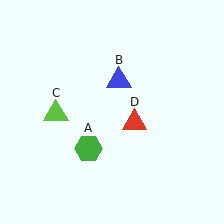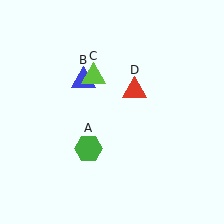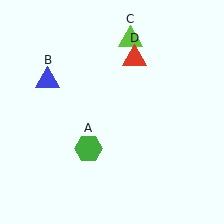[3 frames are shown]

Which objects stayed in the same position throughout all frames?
Green hexagon (object A) remained stationary.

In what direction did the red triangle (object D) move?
The red triangle (object D) moved up.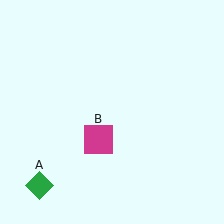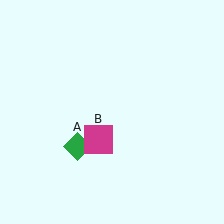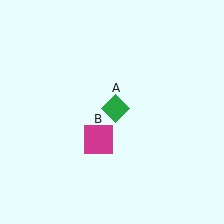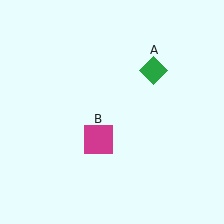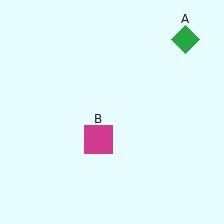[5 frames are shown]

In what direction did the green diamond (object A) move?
The green diamond (object A) moved up and to the right.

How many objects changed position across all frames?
1 object changed position: green diamond (object A).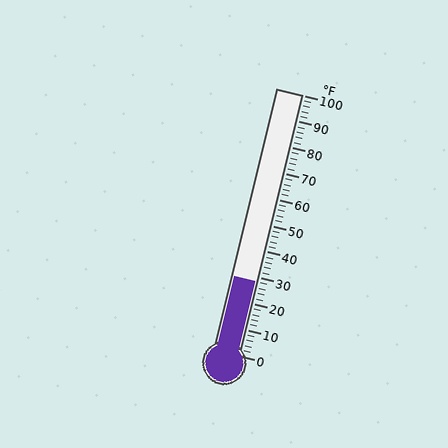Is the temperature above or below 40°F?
The temperature is below 40°F.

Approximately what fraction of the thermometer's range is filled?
The thermometer is filled to approximately 30% of its range.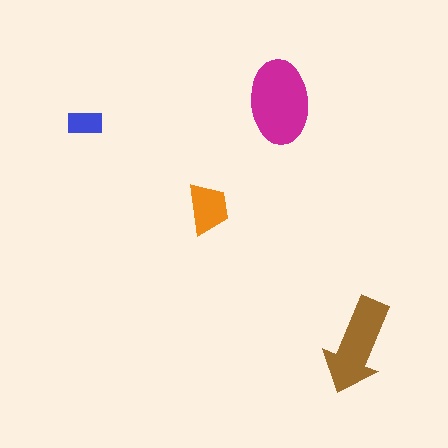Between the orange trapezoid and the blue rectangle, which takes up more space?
The orange trapezoid.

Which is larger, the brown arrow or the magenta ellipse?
The magenta ellipse.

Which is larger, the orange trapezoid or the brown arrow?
The brown arrow.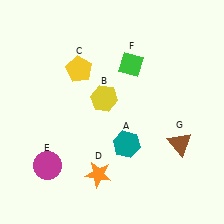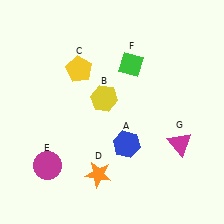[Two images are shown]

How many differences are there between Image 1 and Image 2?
There are 2 differences between the two images.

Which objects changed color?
A changed from teal to blue. G changed from brown to magenta.